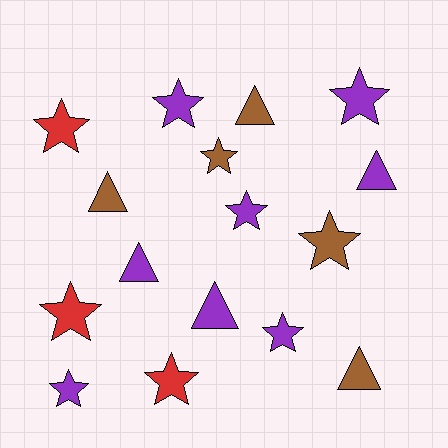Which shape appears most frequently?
Star, with 10 objects.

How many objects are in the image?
There are 16 objects.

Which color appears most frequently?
Purple, with 8 objects.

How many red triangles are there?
There are no red triangles.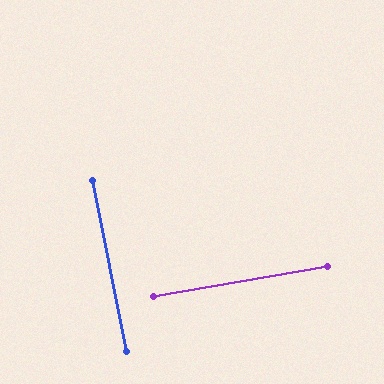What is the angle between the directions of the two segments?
Approximately 88 degrees.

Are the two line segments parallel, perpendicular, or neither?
Perpendicular — they meet at approximately 88°.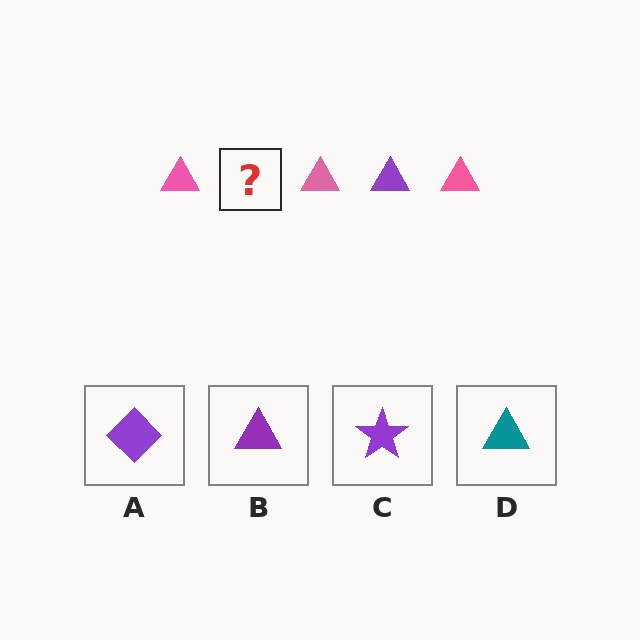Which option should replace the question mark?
Option B.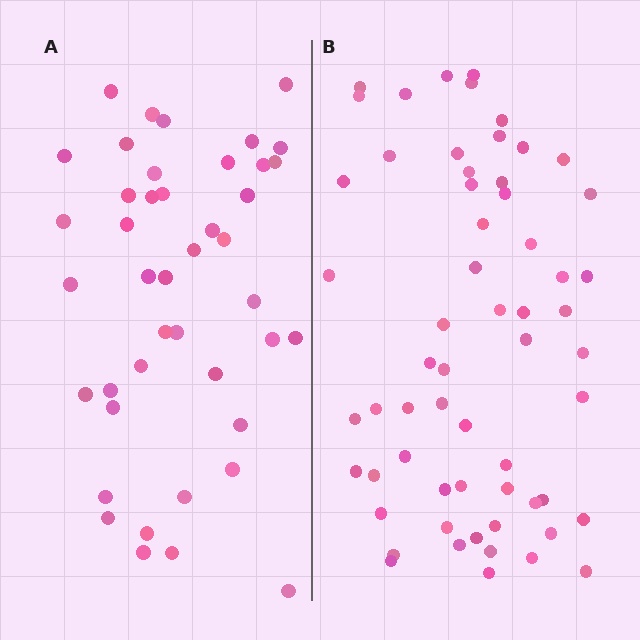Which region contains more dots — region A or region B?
Region B (the right region) has more dots.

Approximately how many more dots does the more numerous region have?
Region B has approximately 15 more dots than region A.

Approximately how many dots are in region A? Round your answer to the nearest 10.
About 40 dots. (The exact count is 43, which rounds to 40.)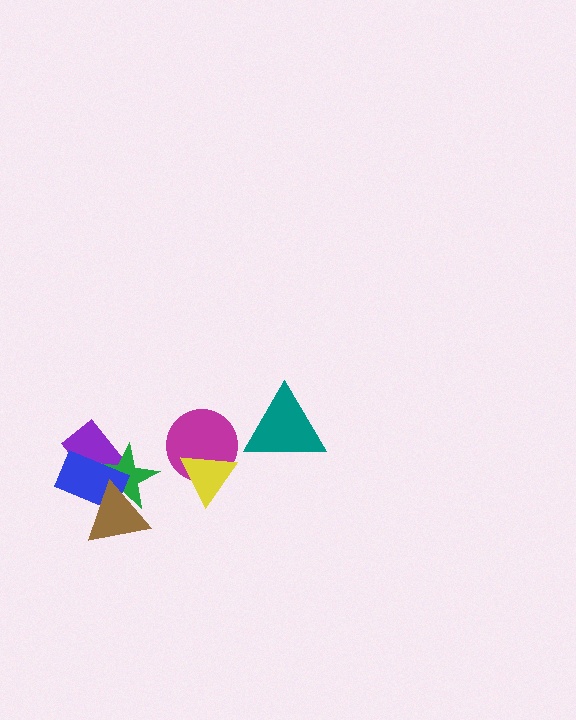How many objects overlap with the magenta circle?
1 object overlaps with the magenta circle.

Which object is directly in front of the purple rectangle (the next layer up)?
The green star is directly in front of the purple rectangle.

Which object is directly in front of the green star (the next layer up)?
The blue rectangle is directly in front of the green star.